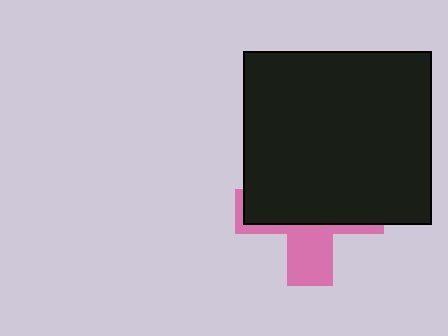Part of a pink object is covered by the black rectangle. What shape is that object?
It is a cross.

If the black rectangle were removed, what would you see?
You would see the complete pink cross.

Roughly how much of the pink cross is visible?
A small part of it is visible (roughly 34%).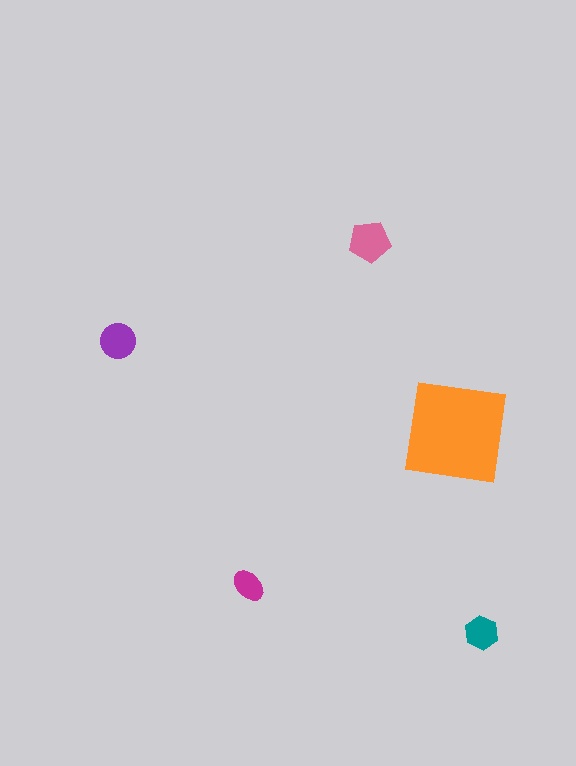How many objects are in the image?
There are 5 objects in the image.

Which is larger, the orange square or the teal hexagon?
The orange square.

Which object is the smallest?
The magenta ellipse.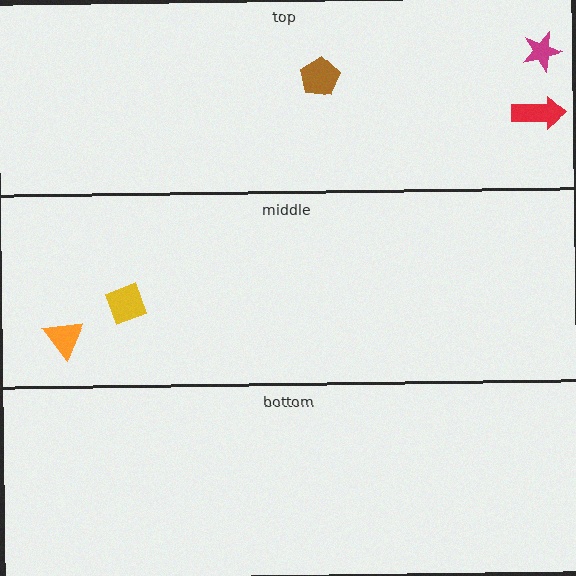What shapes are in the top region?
The red arrow, the brown pentagon, the magenta star.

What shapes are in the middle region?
The yellow diamond, the orange triangle.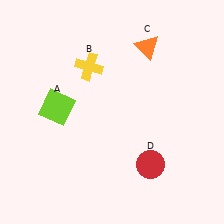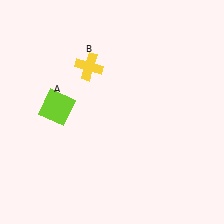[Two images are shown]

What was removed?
The red circle (D), the orange triangle (C) were removed in Image 2.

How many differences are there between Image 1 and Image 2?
There are 2 differences between the two images.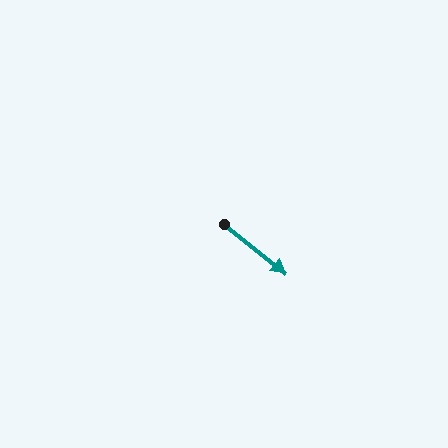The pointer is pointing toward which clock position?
Roughly 4 o'clock.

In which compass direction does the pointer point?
Southeast.